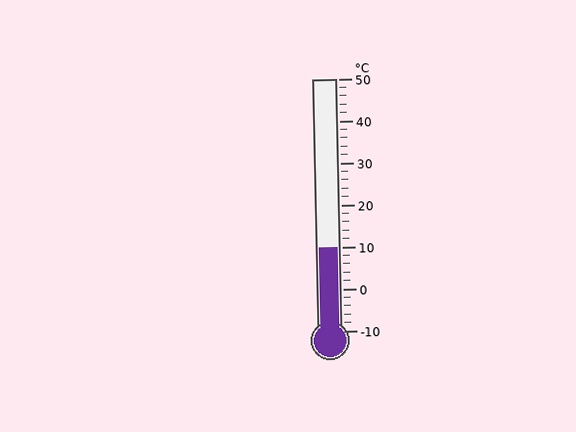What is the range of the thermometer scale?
The thermometer scale ranges from -10°C to 50°C.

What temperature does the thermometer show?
The thermometer shows approximately 10°C.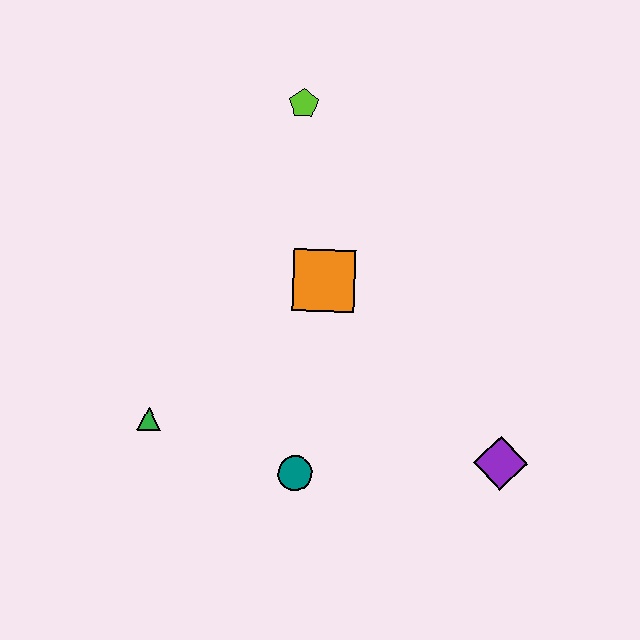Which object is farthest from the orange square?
The purple diamond is farthest from the orange square.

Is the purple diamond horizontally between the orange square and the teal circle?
No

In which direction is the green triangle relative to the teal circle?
The green triangle is to the left of the teal circle.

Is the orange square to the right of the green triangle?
Yes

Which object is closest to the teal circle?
The green triangle is closest to the teal circle.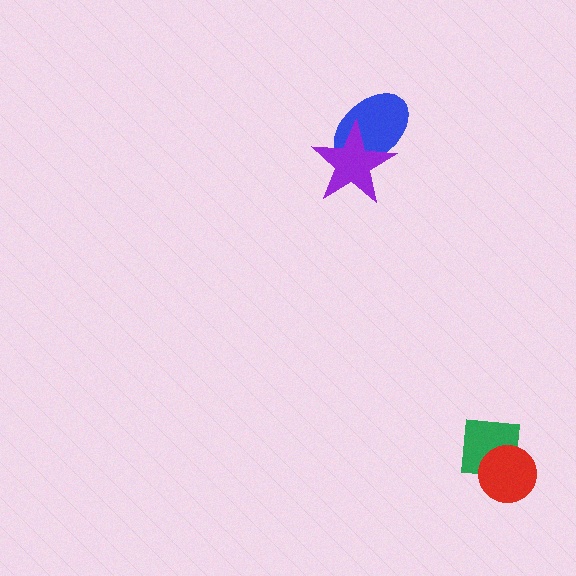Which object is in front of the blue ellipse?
The purple star is in front of the blue ellipse.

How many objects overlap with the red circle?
1 object overlaps with the red circle.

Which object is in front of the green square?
The red circle is in front of the green square.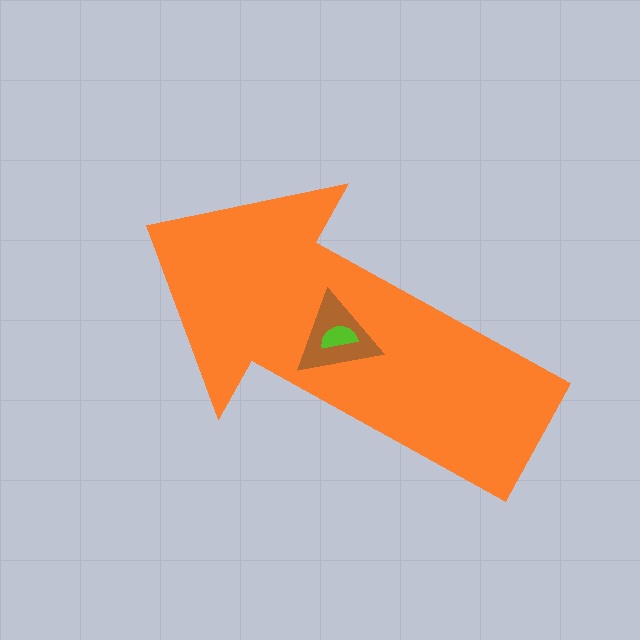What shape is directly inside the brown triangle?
The lime semicircle.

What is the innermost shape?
The lime semicircle.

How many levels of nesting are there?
3.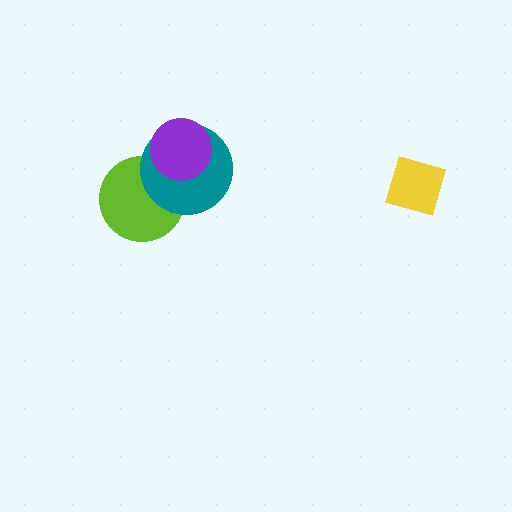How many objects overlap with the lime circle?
2 objects overlap with the lime circle.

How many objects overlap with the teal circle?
2 objects overlap with the teal circle.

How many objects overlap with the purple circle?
2 objects overlap with the purple circle.